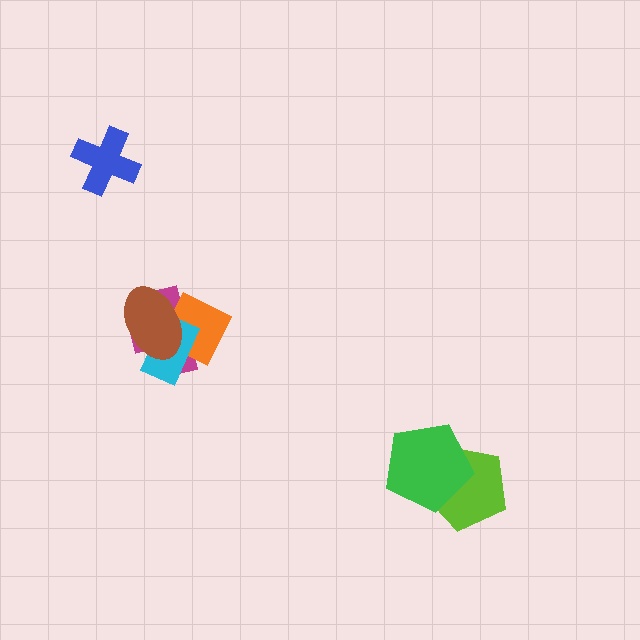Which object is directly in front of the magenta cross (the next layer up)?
The orange square is directly in front of the magenta cross.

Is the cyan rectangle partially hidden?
Yes, it is partially covered by another shape.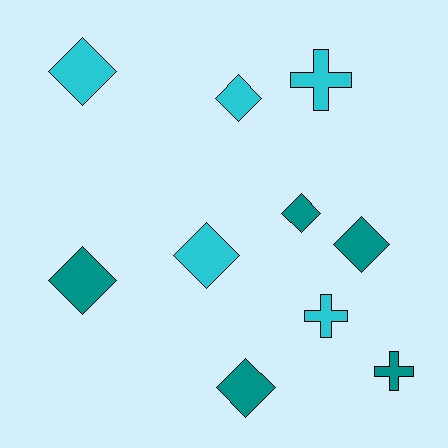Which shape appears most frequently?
Diamond, with 7 objects.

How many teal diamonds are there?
There are 4 teal diamonds.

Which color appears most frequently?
Cyan, with 5 objects.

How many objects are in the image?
There are 10 objects.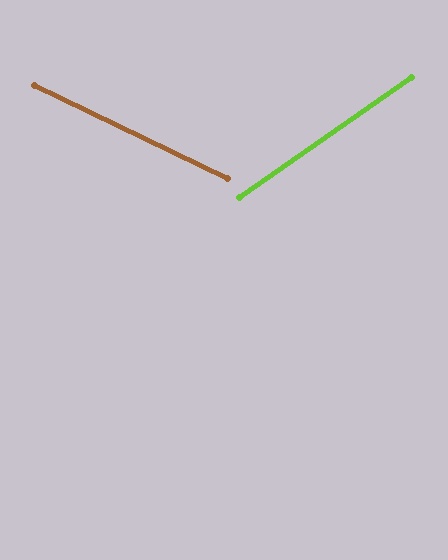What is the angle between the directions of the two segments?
Approximately 61 degrees.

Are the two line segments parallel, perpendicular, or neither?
Neither parallel nor perpendicular — they differ by about 61°.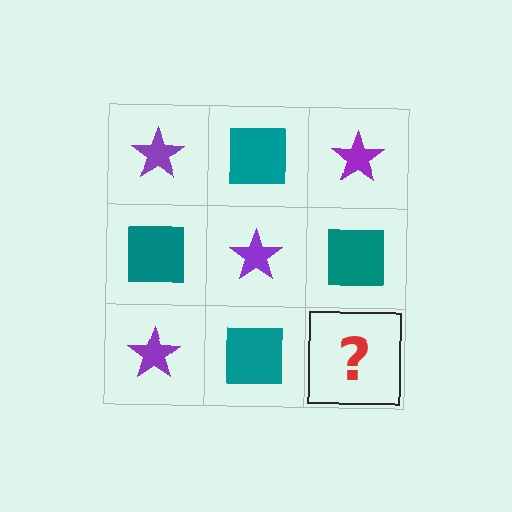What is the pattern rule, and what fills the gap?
The rule is that it alternates purple star and teal square in a checkerboard pattern. The gap should be filled with a purple star.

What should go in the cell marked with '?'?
The missing cell should contain a purple star.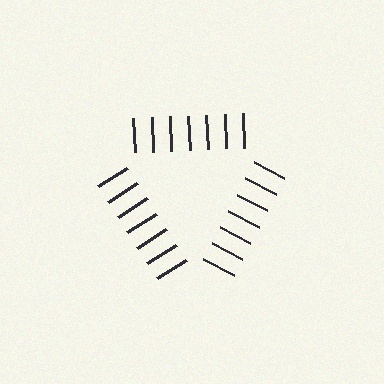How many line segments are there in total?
21 — 7 along each of the 3 edges.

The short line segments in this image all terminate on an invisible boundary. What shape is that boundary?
An illusory triangle — the line segments terminate on its edges but no continuous stroke is drawn.